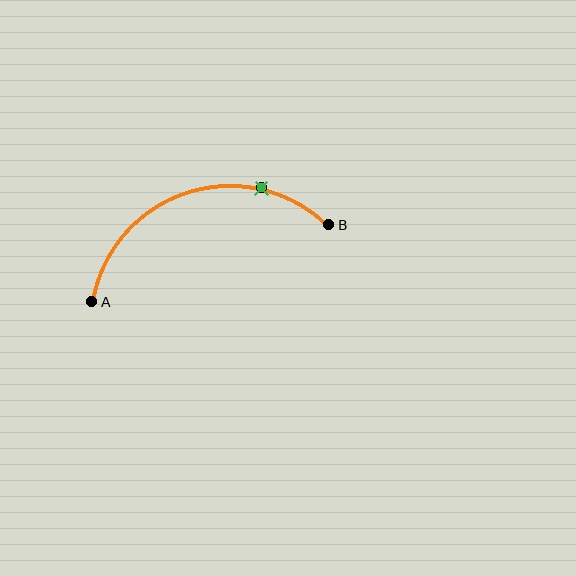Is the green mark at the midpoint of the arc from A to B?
No. The green mark lies on the arc but is closer to endpoint B. The arc midpoint would be at the point on the curve equidistant along the arc from both A and B.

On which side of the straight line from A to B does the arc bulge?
The arc bulges above the straight line connecting A and B.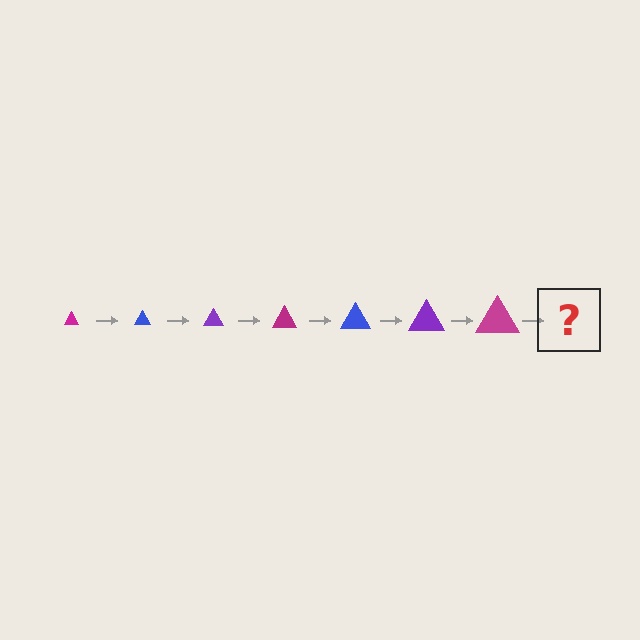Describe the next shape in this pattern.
It should be a blue triangle, larger than the previous one.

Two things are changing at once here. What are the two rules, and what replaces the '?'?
The two rules are that the triangle grows larger each step and the color cycles through magenta, blue, and purple. The '?' should be a blue triangle, larger than the previous one.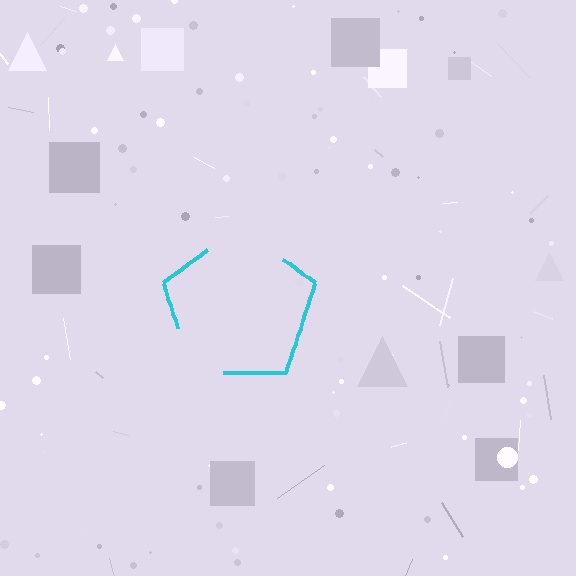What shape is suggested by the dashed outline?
The dashed outline suggests a pentagon.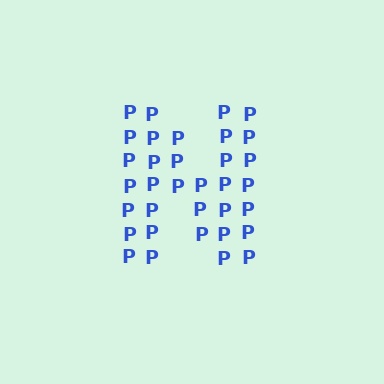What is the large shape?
The large shape is the letter N.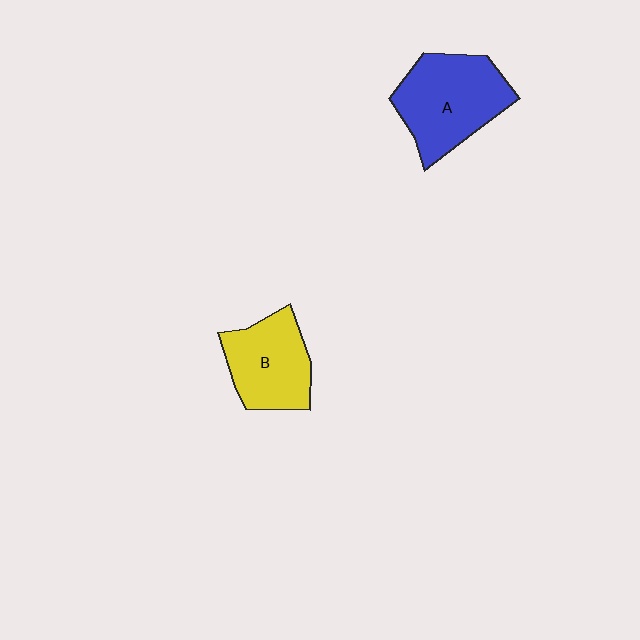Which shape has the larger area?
Shape A (blue).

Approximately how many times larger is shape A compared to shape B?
Approximately 1.3 times.